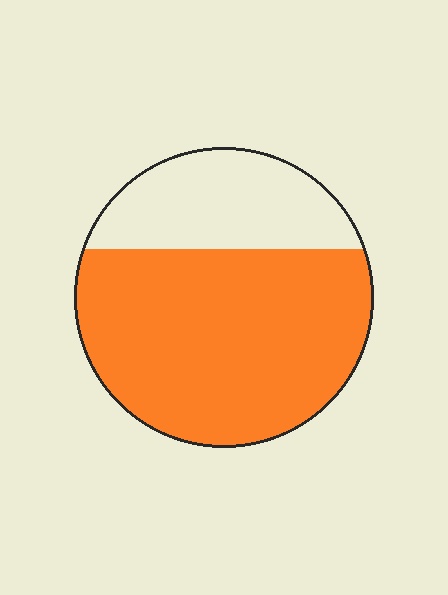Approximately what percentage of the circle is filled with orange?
Approximately 70%.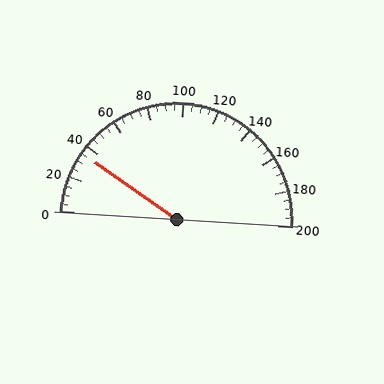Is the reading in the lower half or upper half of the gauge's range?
The reading is in the lower half of the range (0 to 200).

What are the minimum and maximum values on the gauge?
The gauge ranges from 0 to 200.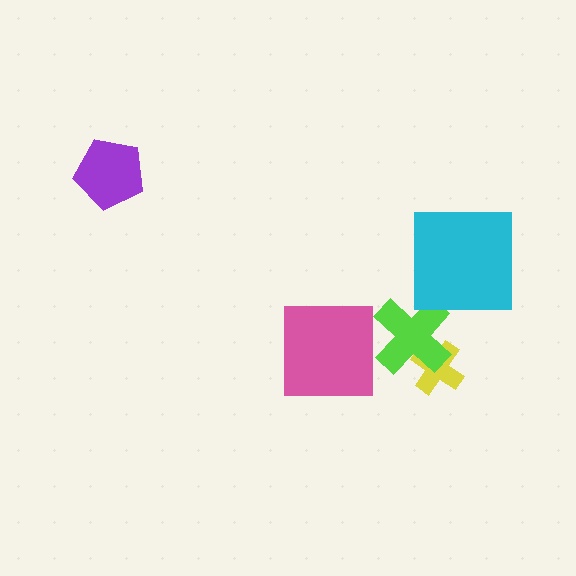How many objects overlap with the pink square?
0 objects overlap with the pink square.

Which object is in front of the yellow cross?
The lime cross is in front of the yellow cross.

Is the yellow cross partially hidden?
Yes, it is partially covered by another shape.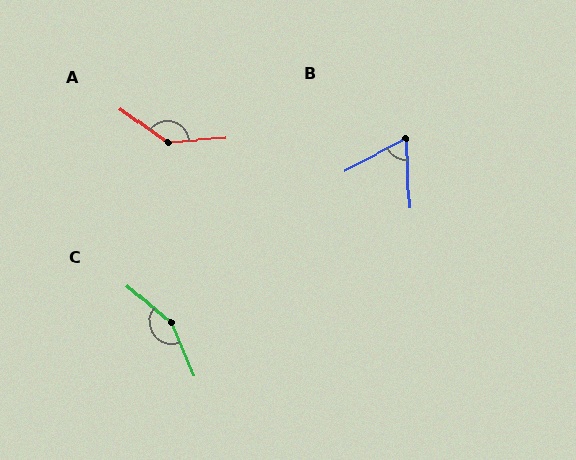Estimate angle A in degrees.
Approximately 141 degrees.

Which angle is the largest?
C, at approximately 154 degrees.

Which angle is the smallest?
B, at approximately 65 degrees.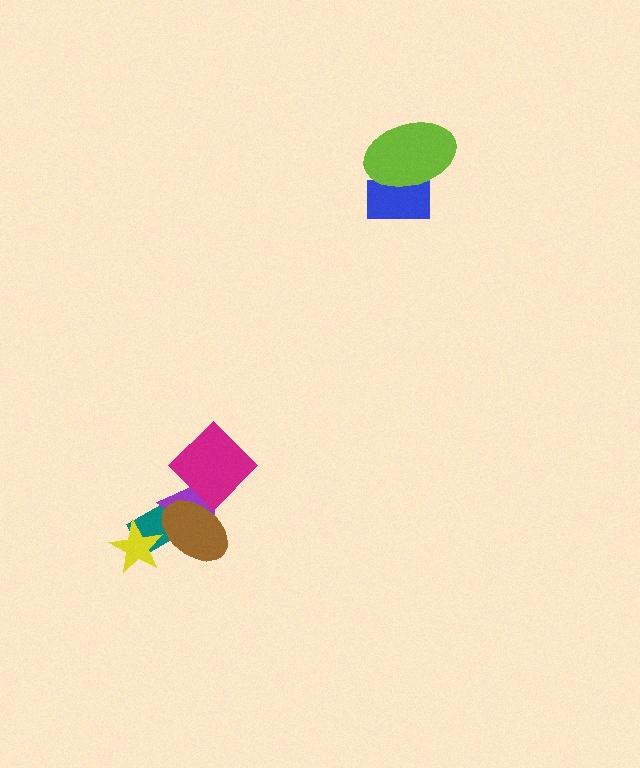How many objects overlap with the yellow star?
1 object overlaps with the yellow star.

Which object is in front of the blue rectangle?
The lime ellipse is in front of the blue rectangle.